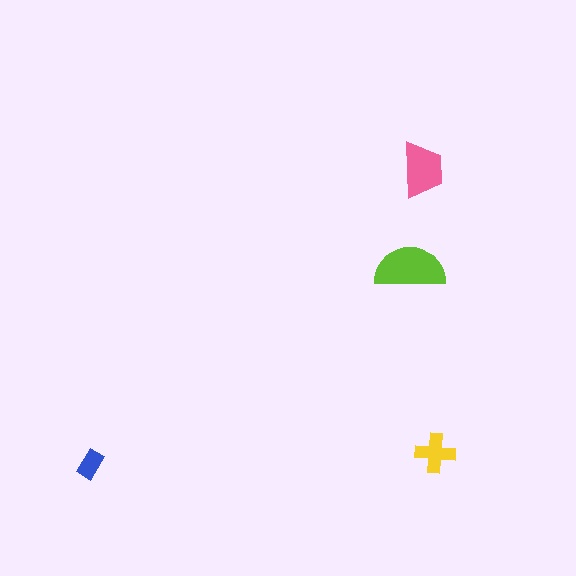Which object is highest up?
The pink trapezoid is topmost.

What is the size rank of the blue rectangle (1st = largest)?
4th.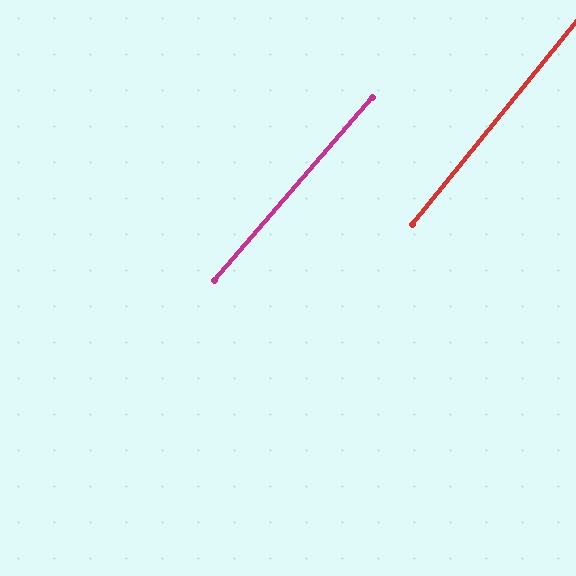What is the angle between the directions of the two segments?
Approximately 2 degrees.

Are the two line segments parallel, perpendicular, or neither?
Parallel — their directions differ by only 1.9°.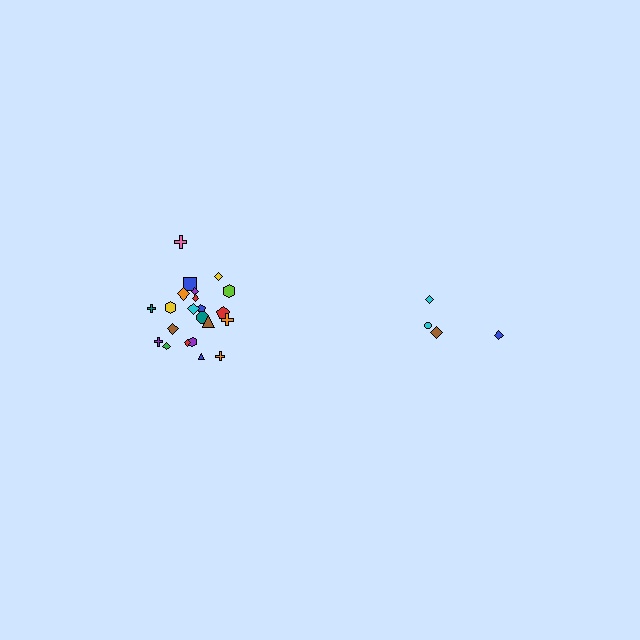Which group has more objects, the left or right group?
The left group.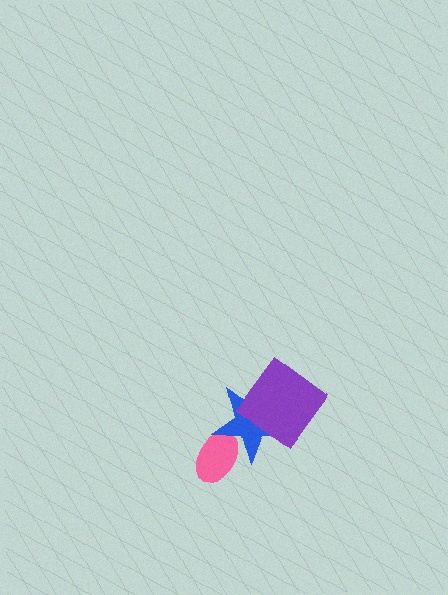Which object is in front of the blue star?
The purple diamond is in front of the blue star.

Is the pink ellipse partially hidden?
Yes, it is partially covered by another shape.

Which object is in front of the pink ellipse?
The blue star is in front of the pink ellipse.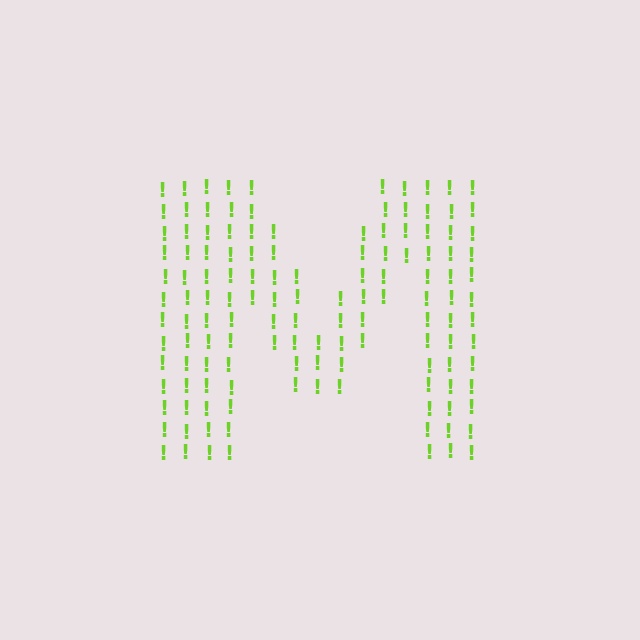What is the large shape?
The large shape is the letter M.